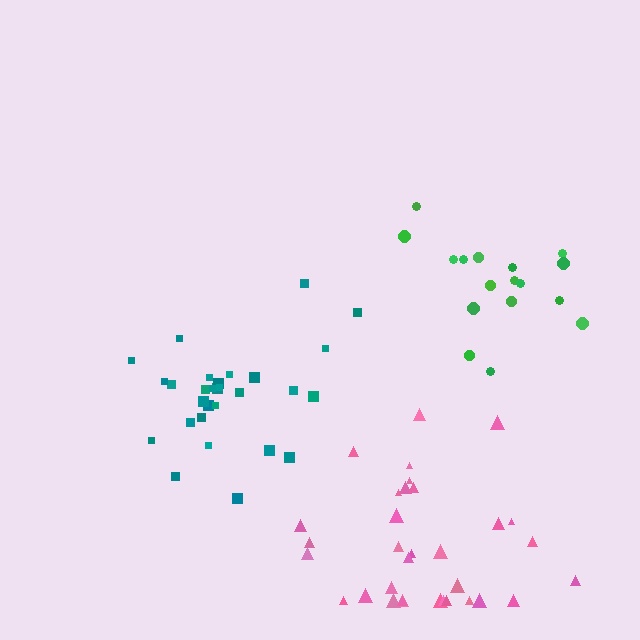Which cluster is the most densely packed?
Teal.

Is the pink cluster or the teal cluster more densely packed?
Teal.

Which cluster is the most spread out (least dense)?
Green.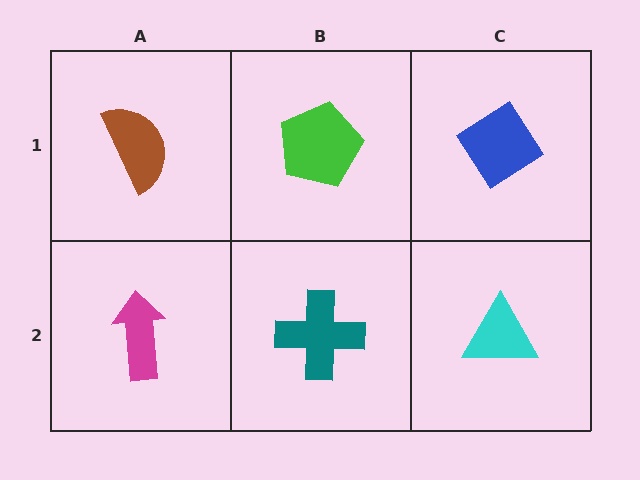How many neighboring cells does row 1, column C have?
2.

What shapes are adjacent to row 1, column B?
A teal cross (row 2, column B), a brown semicircle (row 1, column A), a blue diamond (row 1, column C).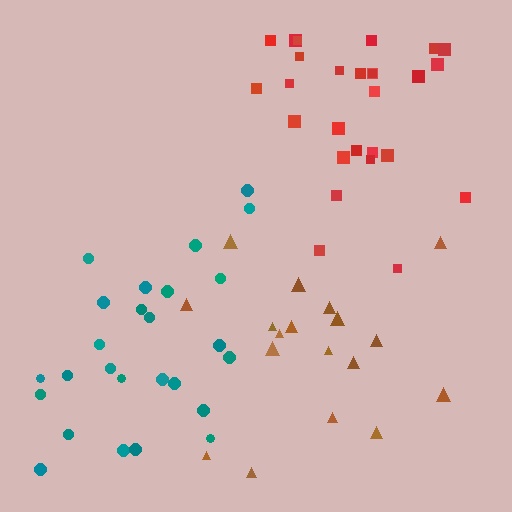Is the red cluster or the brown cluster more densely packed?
Red.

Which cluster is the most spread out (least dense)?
Brown.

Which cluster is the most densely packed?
Red.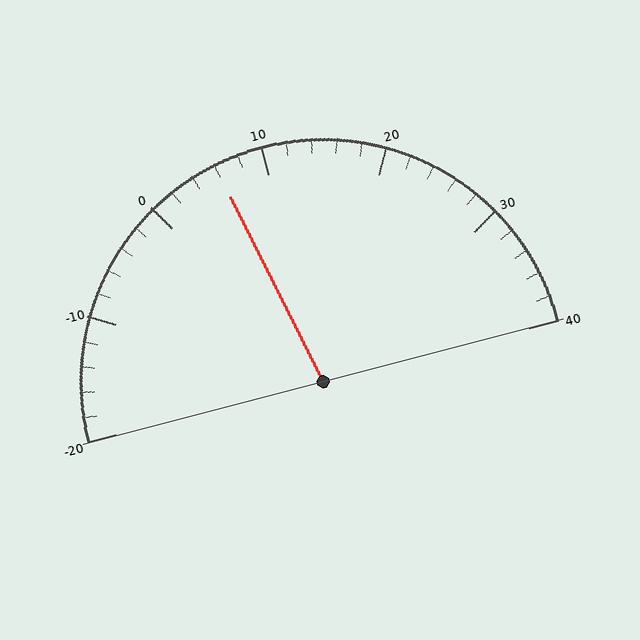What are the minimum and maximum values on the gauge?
The gauge ranges from -20 to 40.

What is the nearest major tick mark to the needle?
The nearest major tick mark is 10.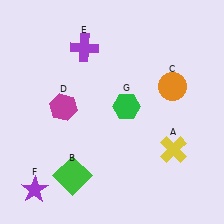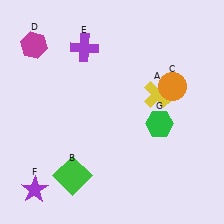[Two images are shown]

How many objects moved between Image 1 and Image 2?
3 objects moved between the two images.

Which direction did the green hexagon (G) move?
The green hexagon (G) moved right.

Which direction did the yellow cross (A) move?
The yellow cross (A) moved up.